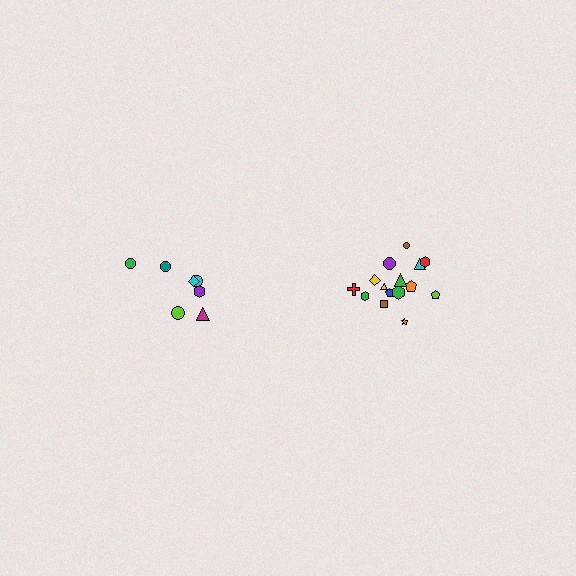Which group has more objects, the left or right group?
The right group.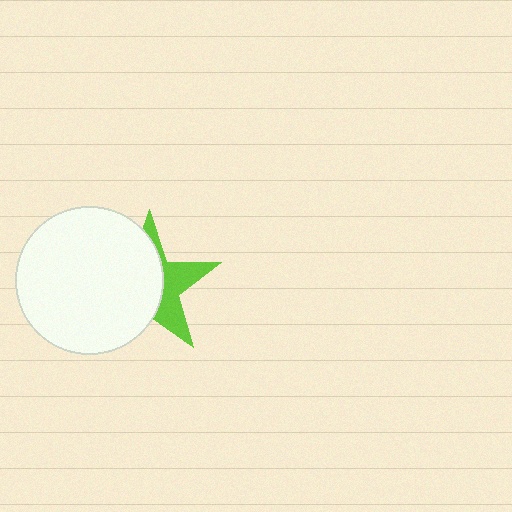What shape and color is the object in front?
The object in front is a white circle.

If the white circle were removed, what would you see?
You would see the complete lime star.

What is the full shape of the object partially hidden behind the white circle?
The partially hidden object is a lime star.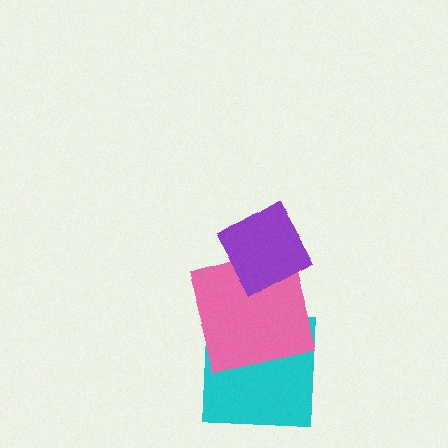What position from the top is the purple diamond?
The purple diamond is 1st from the top.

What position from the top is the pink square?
The pink square is 2nd from the top.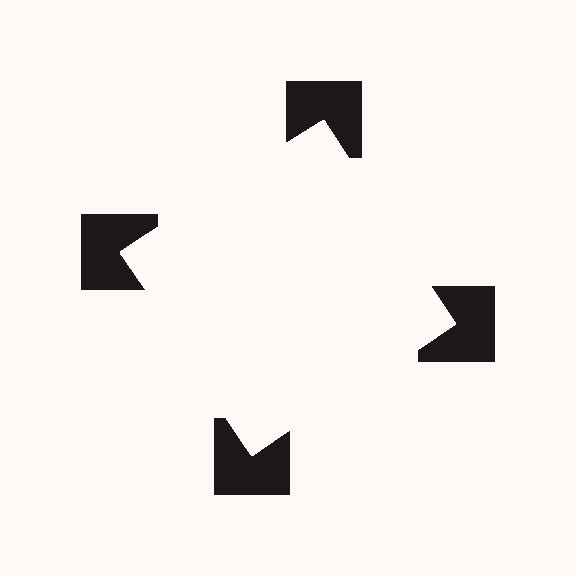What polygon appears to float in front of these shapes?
An illusory square — its edges are inferred from the aligned wedge cuts in the notched squares, not physically drawn.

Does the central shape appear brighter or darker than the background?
It typically appears slightly brighter than the background, even though no actual brightness change is drawn.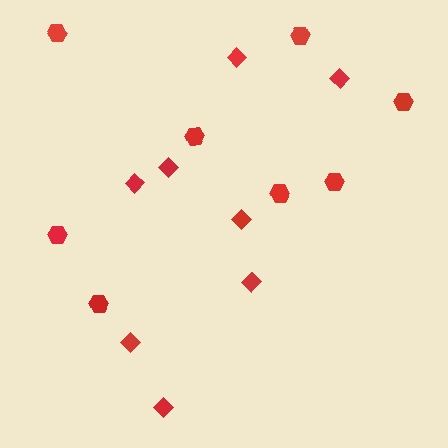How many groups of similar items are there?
There are 2 groups: one group of diamonds (8) and one group of hexagons (8).